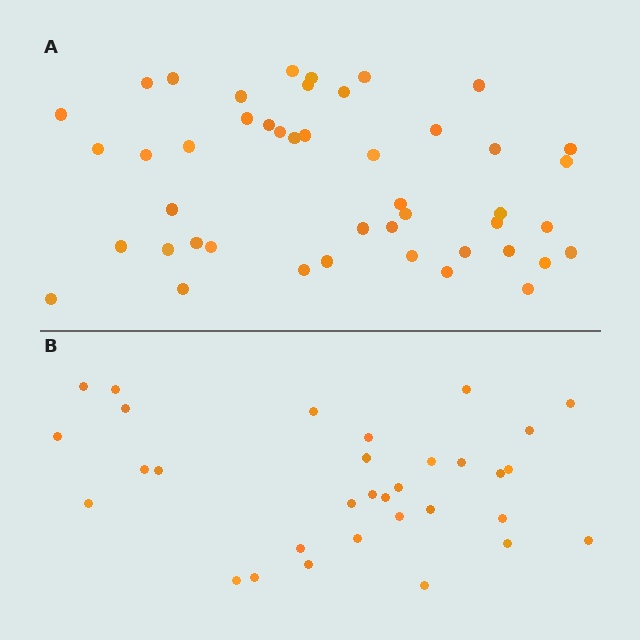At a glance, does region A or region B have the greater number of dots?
Region A (the top region) has more dots.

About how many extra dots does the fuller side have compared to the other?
Region A has approximately 15 more dots than region B.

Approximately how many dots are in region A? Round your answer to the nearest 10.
About 50 dots. (The exact count is 46, which rounds to 50.)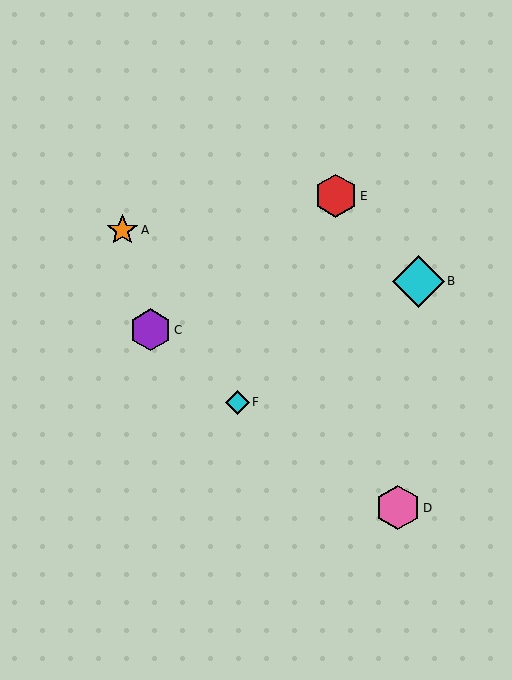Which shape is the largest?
The cyan diamond (labeled B) is the largest.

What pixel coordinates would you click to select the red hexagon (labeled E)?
Click at (336, 196) to select the red hexagon E.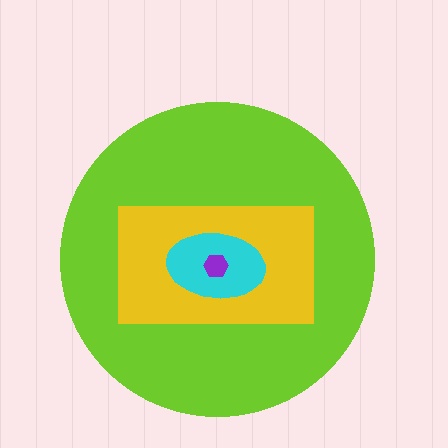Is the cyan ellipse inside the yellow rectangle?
Yes.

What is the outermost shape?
The lime circle.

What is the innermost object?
The purple hexagon.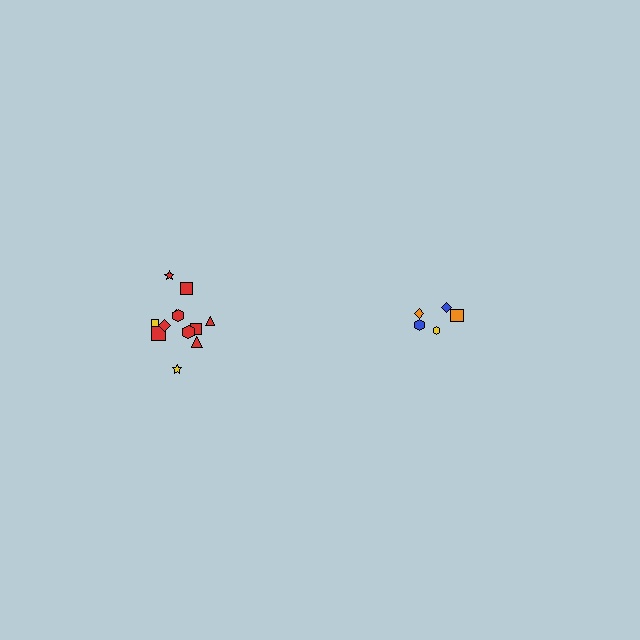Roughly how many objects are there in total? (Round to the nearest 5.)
Roughly 15 objects in total.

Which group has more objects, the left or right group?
The left group.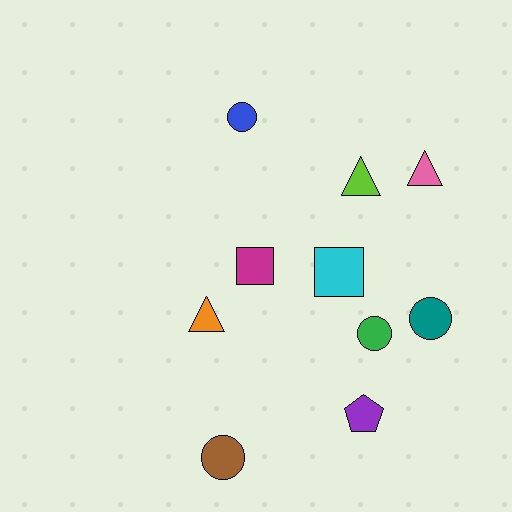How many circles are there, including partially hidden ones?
There are 4 circles.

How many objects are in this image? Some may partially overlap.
There are 10 objects.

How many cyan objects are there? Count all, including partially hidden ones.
There is 1 cyan object.